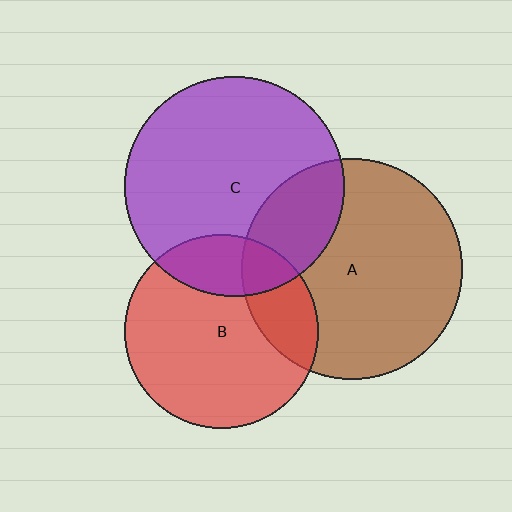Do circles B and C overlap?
Yes.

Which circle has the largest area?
Circle A (brown).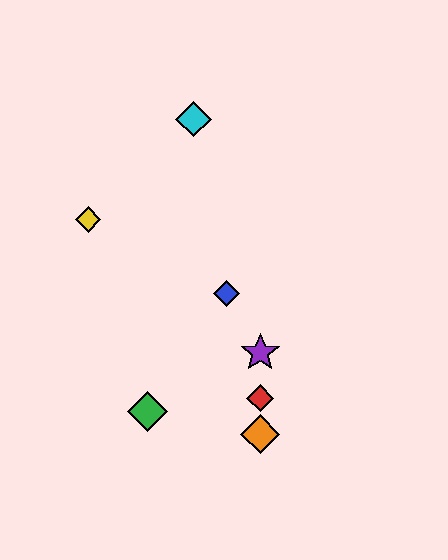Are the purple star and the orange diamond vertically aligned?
Yes, both are at x≈260.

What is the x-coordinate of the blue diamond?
The blue diamond is at x≈227.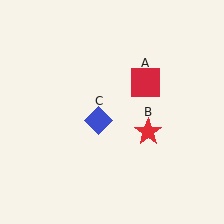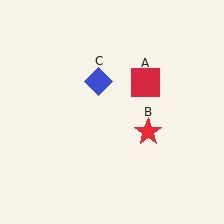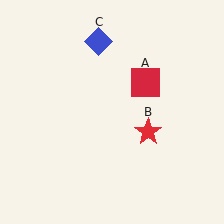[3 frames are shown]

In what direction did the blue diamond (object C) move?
The blue diamond (object C) moved up.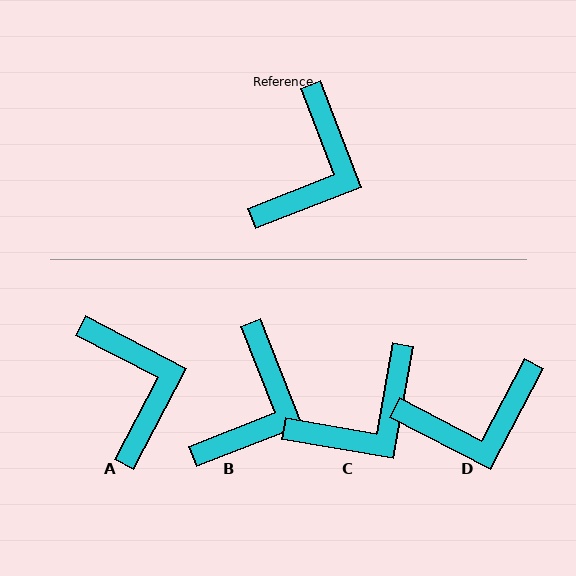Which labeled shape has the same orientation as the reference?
B.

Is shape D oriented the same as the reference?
No, it is off by about 49 degrees.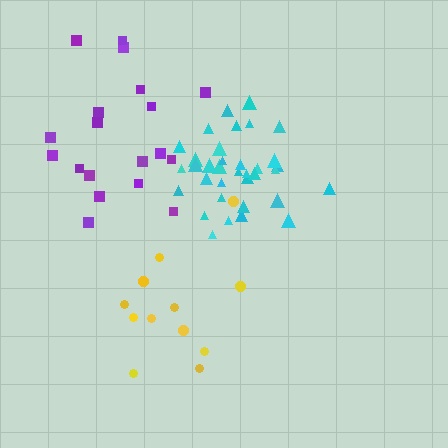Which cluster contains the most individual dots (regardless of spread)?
Cyan (35).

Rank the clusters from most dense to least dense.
cyan, purple, yellow.